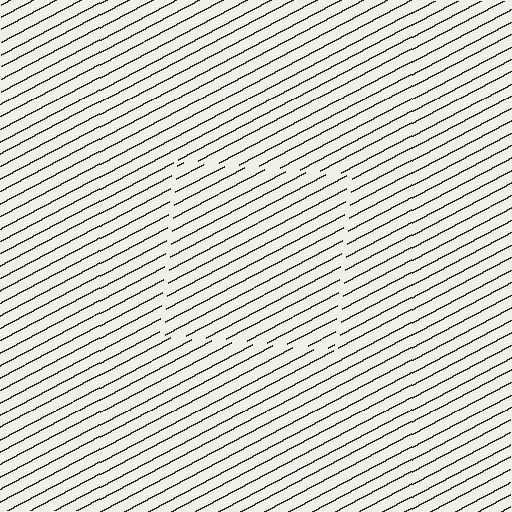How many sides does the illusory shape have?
4 sides — the line-ends trace a square.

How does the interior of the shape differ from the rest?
The interior of the shape contains the same grating, shifted by half a period — the contour is defined by the phase discontinuity where line-ends from the inner and outer gratings abut.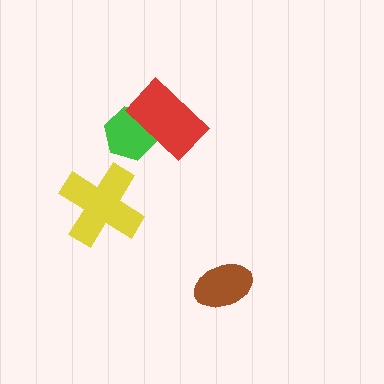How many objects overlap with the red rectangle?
1 object overlaps with the red rectangle.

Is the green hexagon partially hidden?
Yes, it is partially covered by another shape.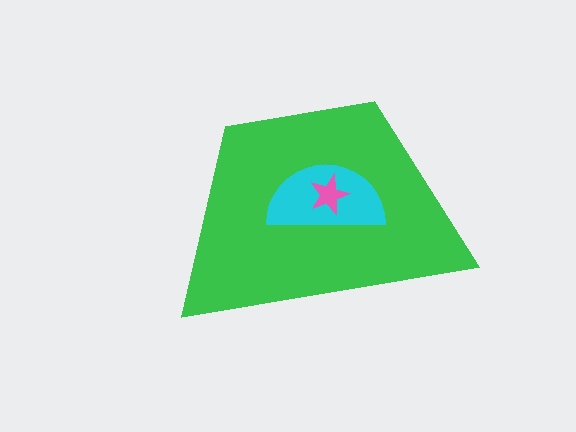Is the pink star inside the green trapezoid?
Yes.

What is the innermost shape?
The pink star.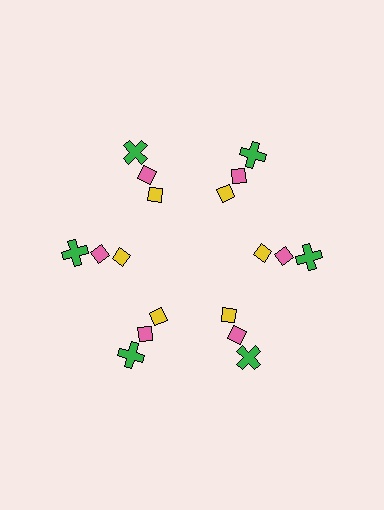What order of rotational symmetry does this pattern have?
This pattern has 6-fold rotational symmetry.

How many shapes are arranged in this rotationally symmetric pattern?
There are 18 shapes, arranged in 6 groups of 3.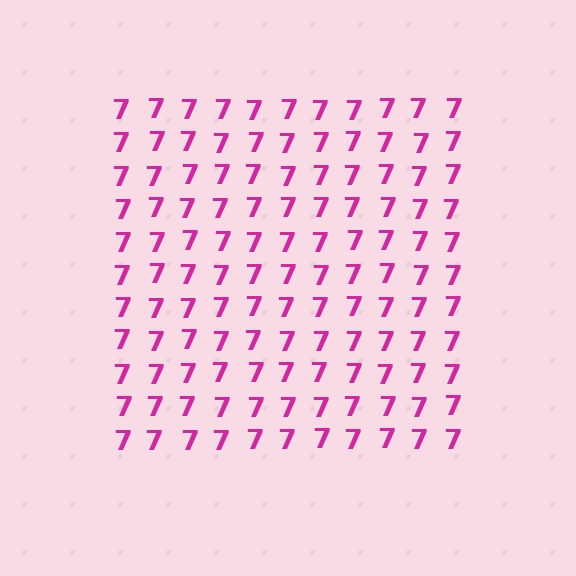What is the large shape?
The large shape is a square.